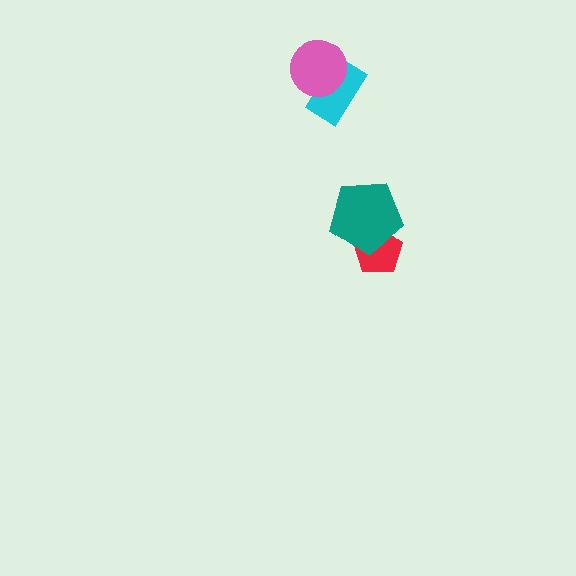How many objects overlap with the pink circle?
1 object overlaps with the pink circle.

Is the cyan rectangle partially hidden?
Yes, it is partially covered by another shape.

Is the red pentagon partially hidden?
Yes, it is partially covered by another shape.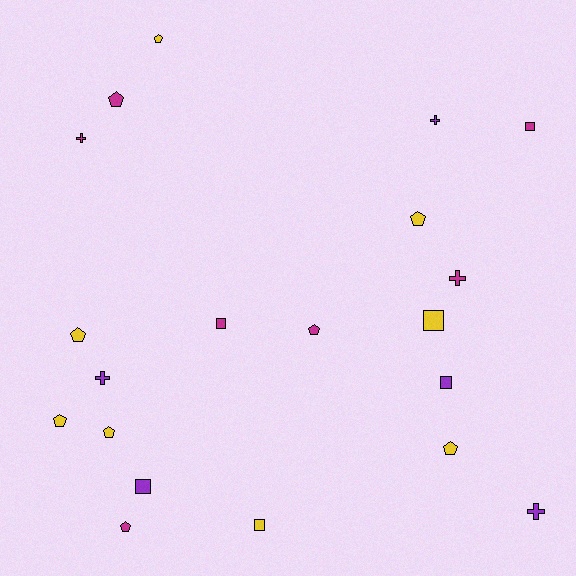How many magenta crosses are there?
There are 2 magenta crosses.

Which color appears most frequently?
Yellow, with 8 objects.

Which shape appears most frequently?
Pentagon, with 9 objects.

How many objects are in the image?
There are 20 objects.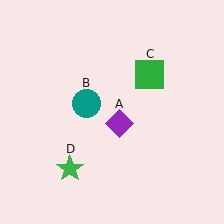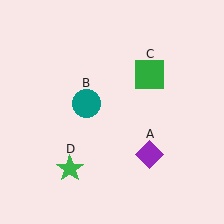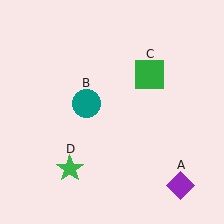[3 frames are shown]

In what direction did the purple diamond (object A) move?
The purple diamond (object A) moved down and to the right.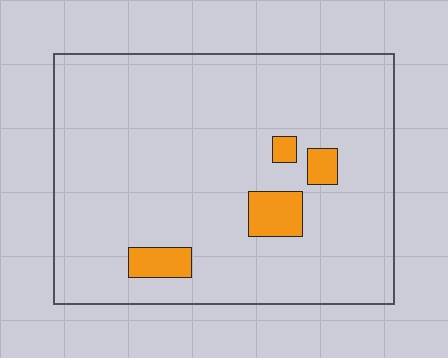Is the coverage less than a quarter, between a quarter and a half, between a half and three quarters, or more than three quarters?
Less than a quarter.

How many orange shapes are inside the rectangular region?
4.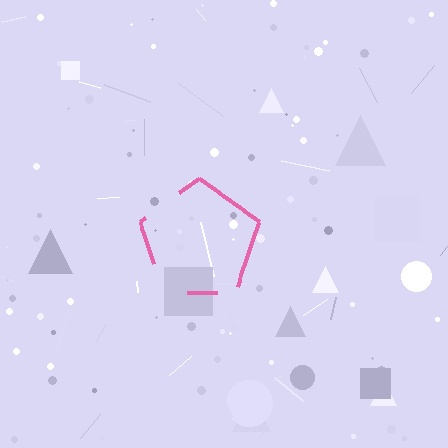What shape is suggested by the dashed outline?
The dashed outline suggests a pentagon.